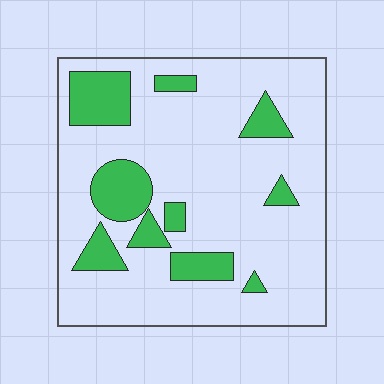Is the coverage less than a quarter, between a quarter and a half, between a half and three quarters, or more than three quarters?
Less than a quarter.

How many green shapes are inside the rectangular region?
10.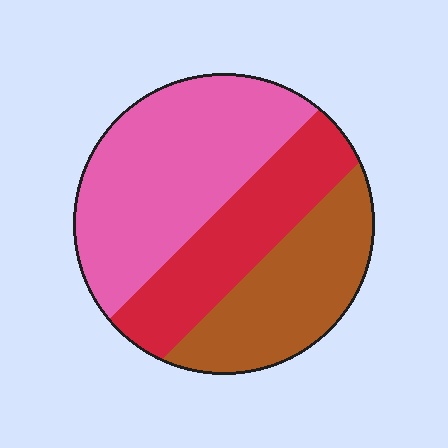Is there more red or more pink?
Pink.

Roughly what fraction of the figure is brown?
Brown takes up about one quarter (1/4) of the figure.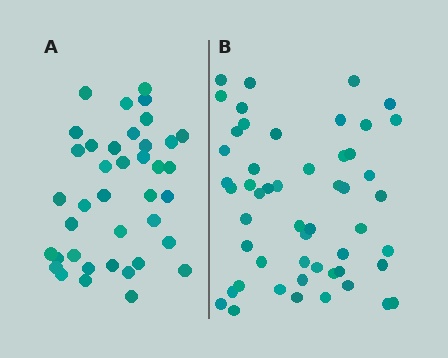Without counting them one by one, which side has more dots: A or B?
Region B (the right region) has more dots.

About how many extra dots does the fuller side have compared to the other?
Region B has approximately 15 more dots than region A.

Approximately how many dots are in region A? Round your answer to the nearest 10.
About 40 dots. (The exact count is 39, which rounds to 40.)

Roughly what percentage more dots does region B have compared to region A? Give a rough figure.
About 35% more.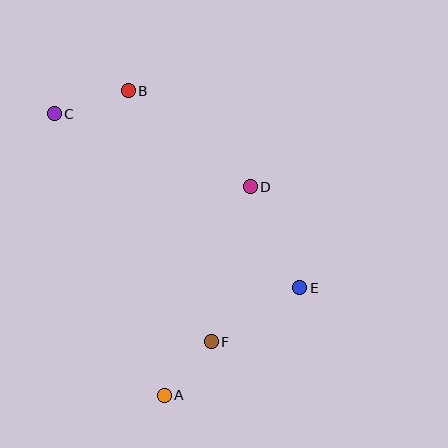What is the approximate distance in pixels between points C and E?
The distance between C and E is approximately 301 pixels.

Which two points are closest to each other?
Points A and F are closest to each other.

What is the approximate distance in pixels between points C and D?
The distance between C and D is approximately 209 pixels.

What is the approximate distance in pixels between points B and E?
The distance between B and E is approximately 261 pixels.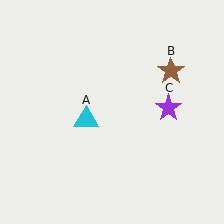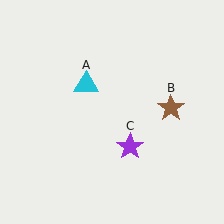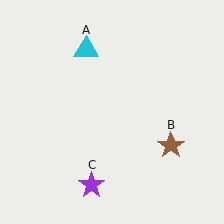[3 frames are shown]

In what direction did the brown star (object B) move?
The brown star (object B) moved down.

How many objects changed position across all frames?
3 objects changed position: cyan triangle (object A), brown star (object B), purple star (object C).